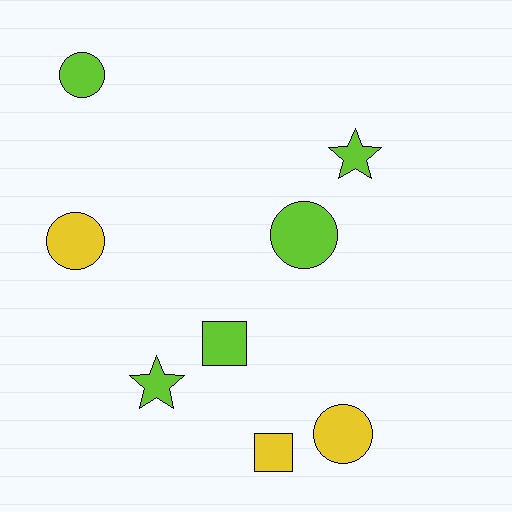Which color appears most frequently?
Lime, with 5 objects.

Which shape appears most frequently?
Circle, with 4 objects.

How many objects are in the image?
There are 8 objects.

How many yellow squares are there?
There is 1 yellow square.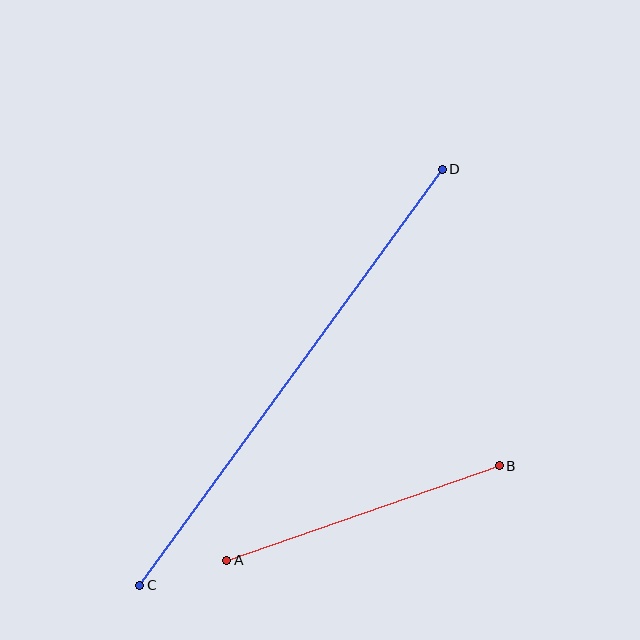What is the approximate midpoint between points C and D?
The midpoint is at approximately (291, 377) pixels.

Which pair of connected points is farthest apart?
Points C and D are farthest apart.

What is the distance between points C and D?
The distance is approximately 515 pixels.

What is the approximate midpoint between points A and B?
The midpoint is at approximately (363, 513) pixels.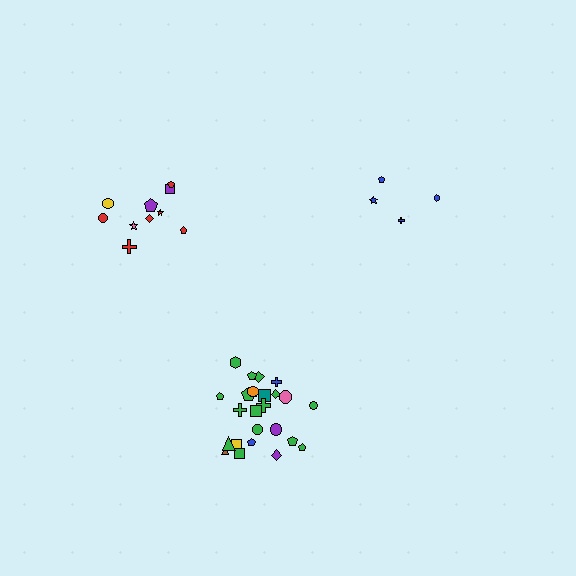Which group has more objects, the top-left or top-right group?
The top-left group.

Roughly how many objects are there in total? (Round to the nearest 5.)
Roughly 40 objects in total.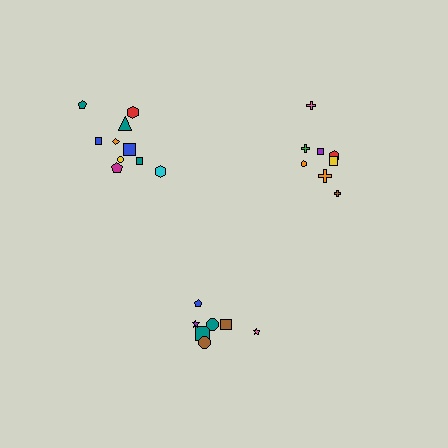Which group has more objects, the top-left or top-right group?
The top-left group.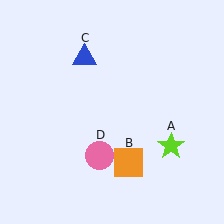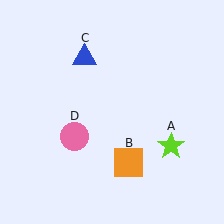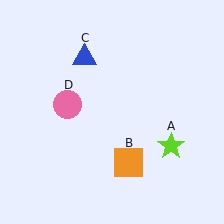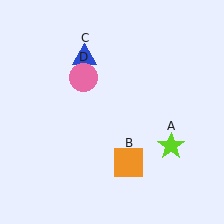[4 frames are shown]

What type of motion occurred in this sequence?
The pink circle (object D) rotated clockwise around the center of the scene.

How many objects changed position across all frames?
1 object changed position: pink circle (object D).